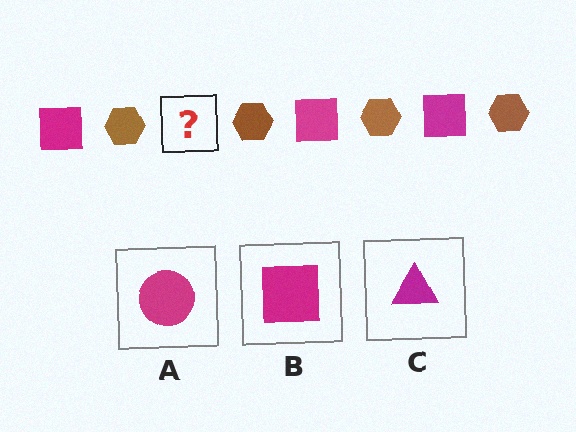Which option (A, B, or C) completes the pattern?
B.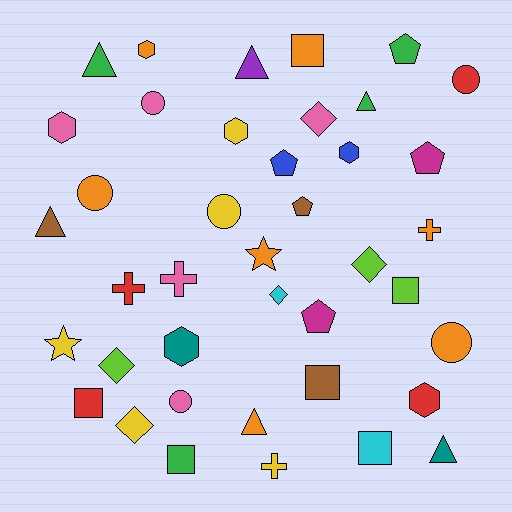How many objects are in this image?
There are 40 objects.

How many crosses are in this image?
There are 4 crosses.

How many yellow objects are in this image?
There are 5 yellow objects.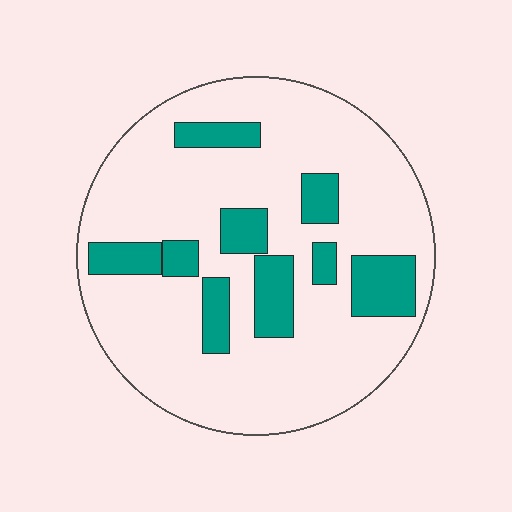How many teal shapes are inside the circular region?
9.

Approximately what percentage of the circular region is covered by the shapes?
Approximately 20%.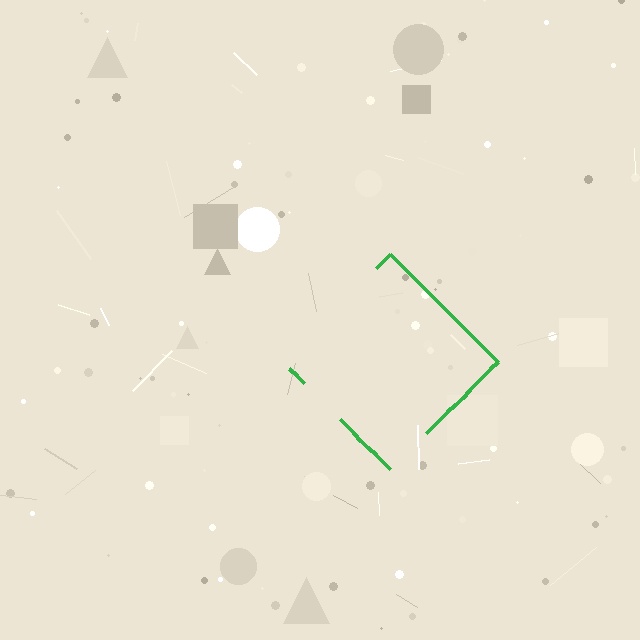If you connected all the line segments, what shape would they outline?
They would outline a diamond.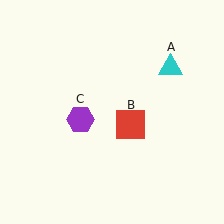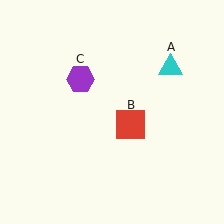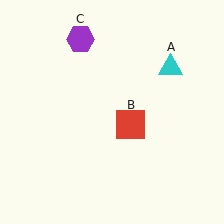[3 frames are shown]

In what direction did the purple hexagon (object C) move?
The purple hexagon (object C) moved up.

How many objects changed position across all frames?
1 object changed position: purple hexagon (object C).